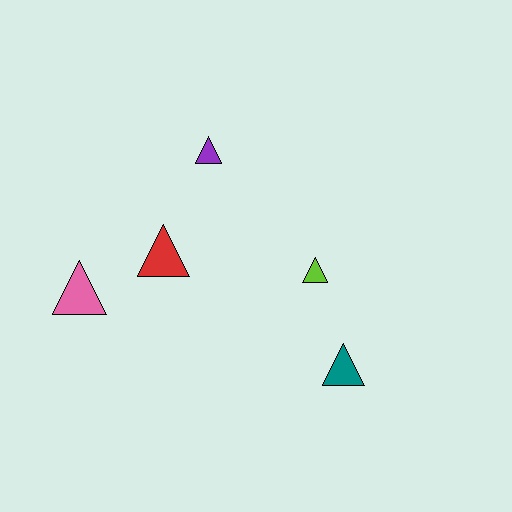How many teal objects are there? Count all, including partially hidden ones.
There is 1 teal object.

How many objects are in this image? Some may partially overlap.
There are 5 objects.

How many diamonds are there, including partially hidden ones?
There are no diamonds.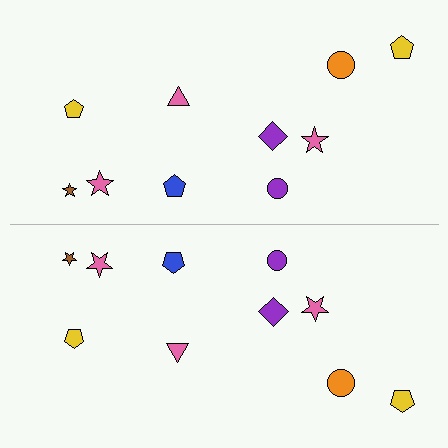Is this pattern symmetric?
Yes, this pattern has bilateral (reflection) symmetry.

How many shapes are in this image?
There are 20 shapes in this image.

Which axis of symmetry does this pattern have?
The pattern has a horizontal axis of symmetry running through the center of the image.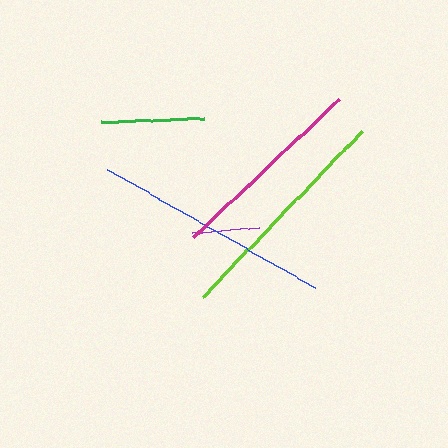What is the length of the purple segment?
The purple segment is approximately 67 pixels long.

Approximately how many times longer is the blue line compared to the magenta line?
The blue line is approximately 1.2 times the length of the magenta line.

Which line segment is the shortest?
The purple line is the shortest at approximately 67 pixels.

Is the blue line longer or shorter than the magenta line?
The blue line is longer than the magenta line.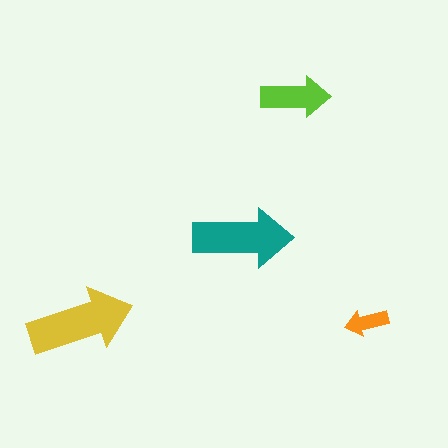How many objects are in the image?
There are 4 objects in the image.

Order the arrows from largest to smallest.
the yellow one, the teal one, the lime one, the orange one.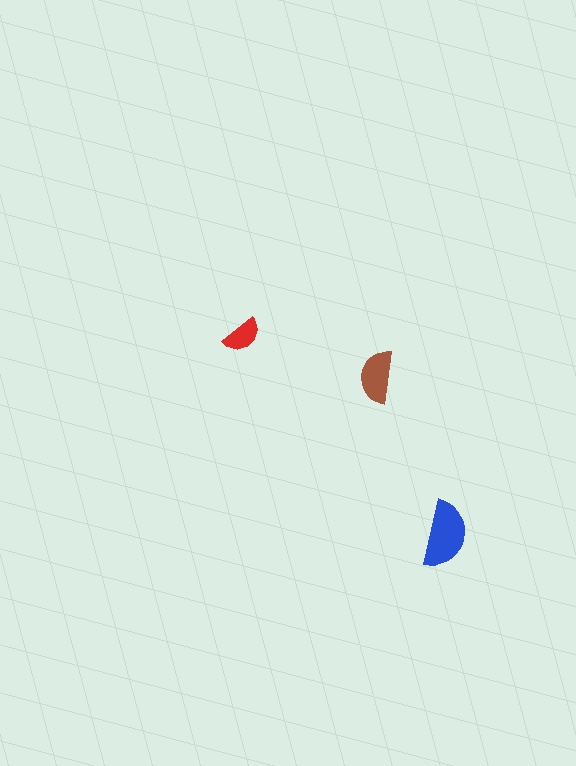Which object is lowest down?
The blue semicircle is bottommost.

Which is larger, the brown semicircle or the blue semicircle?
The blue one.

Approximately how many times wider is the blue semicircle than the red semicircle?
About 1.5 times wider.